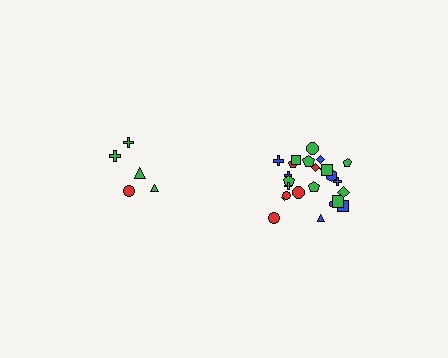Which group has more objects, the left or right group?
The right group.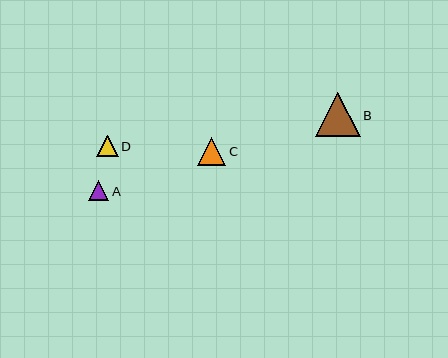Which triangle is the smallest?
Triangle A is the smallest with a size of approximately 20 pixels.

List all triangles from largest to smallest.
From largest to smallest: B, C, D, A.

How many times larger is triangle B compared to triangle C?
Triangle B is approximately 1.6 times the size of triangle C.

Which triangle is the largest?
Triangle B is the largest with a size of approximately 45 pixels.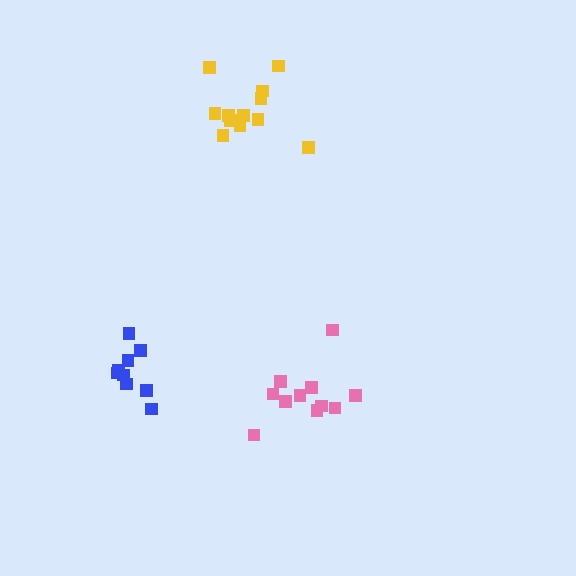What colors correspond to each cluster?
The clusters are colored: pink, blue, yellow.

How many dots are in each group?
Group 1: 11 dots, Group 2: 9 dots, Group 3: 12 dots (32 total).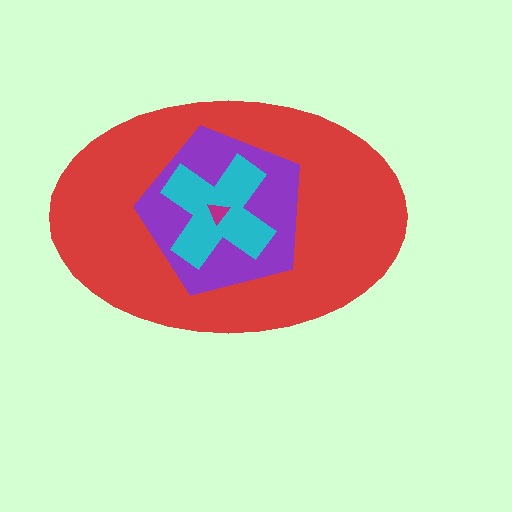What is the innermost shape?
The magenta triangle.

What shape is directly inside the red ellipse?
The purple pentagon.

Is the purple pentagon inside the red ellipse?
Yes.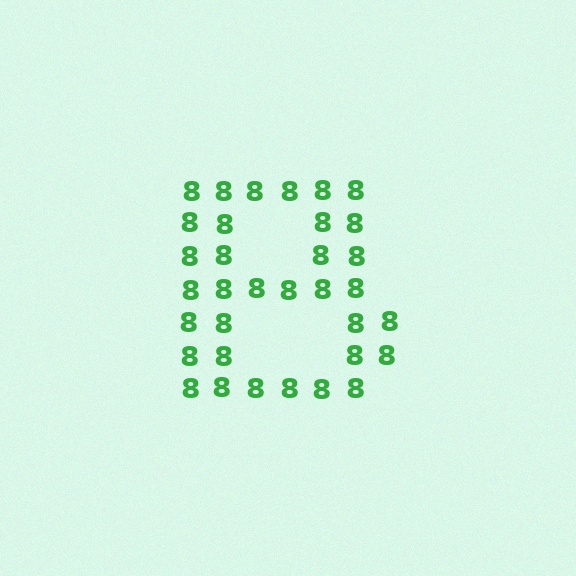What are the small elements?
The small elements are digit 8's.